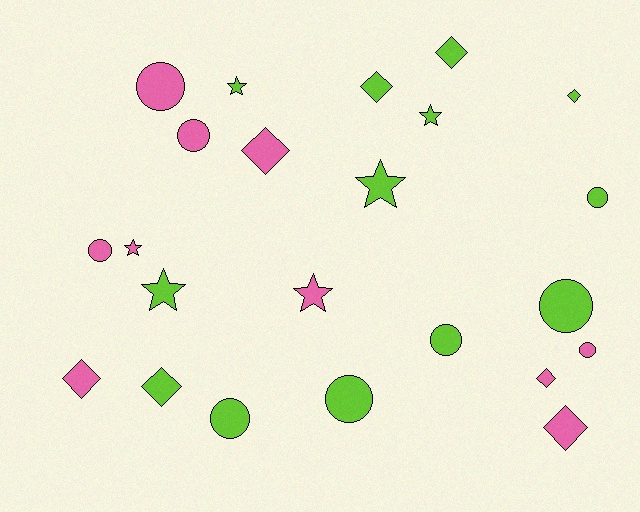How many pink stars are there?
There are 2 pink stars.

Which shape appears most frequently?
Circle, with 9 objects.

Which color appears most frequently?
Lime, with 13 objects.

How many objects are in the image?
There are 23 objects.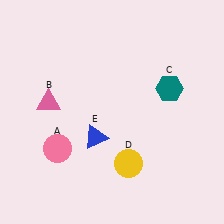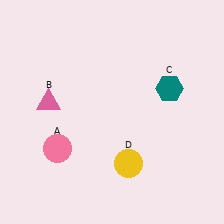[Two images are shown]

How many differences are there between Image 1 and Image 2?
There is 1 difference between the two images.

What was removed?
The blue triangle (E) was removed in Image 2.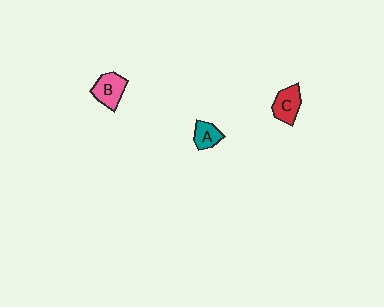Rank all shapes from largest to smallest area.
From largest to smallest: B (pink), C (red), A (teal).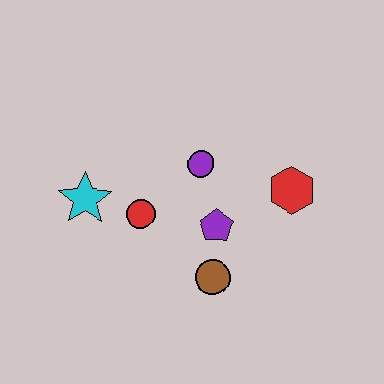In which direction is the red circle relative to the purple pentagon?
The red circle is to the left of the purple pentagon.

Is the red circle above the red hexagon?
No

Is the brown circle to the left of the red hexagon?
Yes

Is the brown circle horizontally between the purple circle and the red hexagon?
Yes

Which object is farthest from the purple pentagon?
The cyan star is farthest from the purple pentagon.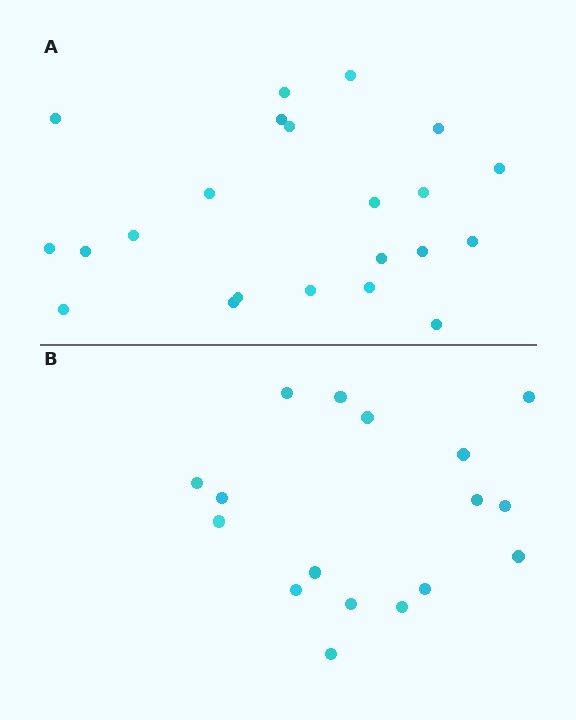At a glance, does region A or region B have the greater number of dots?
Region A (the top region) has more dots.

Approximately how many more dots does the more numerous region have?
Region A has about 5 more dots than region B.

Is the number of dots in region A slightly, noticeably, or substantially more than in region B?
Region A has noticeably more, but not dramatically so. The ratio is roughly 1.3 to 1.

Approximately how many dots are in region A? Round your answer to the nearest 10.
About 20 dots. (The exact count is 22, which rounds to 20.)